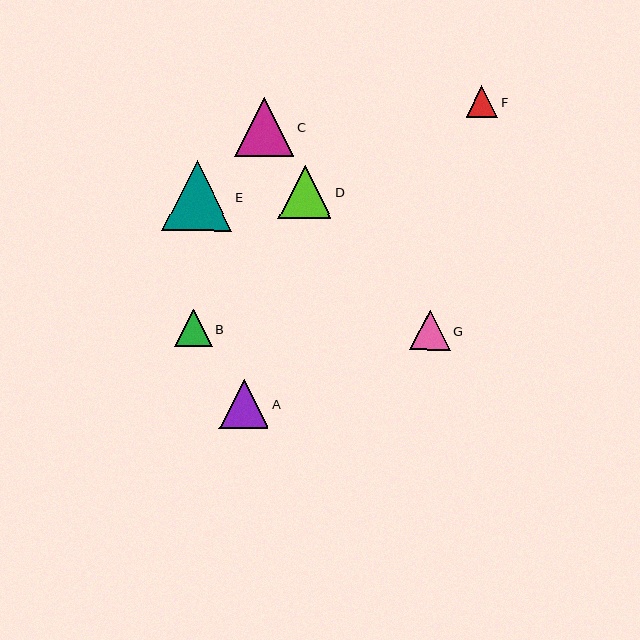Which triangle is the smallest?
Triangle F is the smallest with a size of approximately 32 pixels.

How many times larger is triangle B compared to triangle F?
Triangle B is approximately 1.2 times the size of triangle F.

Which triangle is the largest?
Triangle E is the largest with a size of approximately 70 pixels.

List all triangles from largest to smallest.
From largest to smallest: E, C, D, A, G, B, F.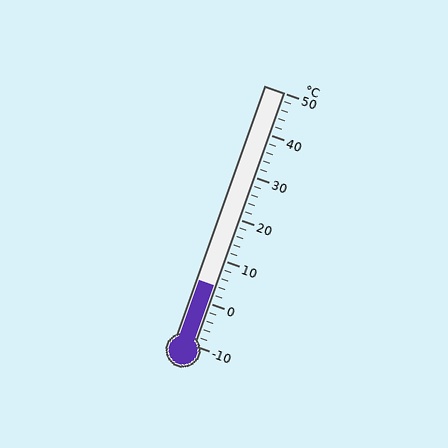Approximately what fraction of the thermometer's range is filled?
The thermometer is filled to approximately 25% of its range.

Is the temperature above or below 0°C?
The temperature is above 0°C.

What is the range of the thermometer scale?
The thermometer scale ranges from -10°C to 50°C.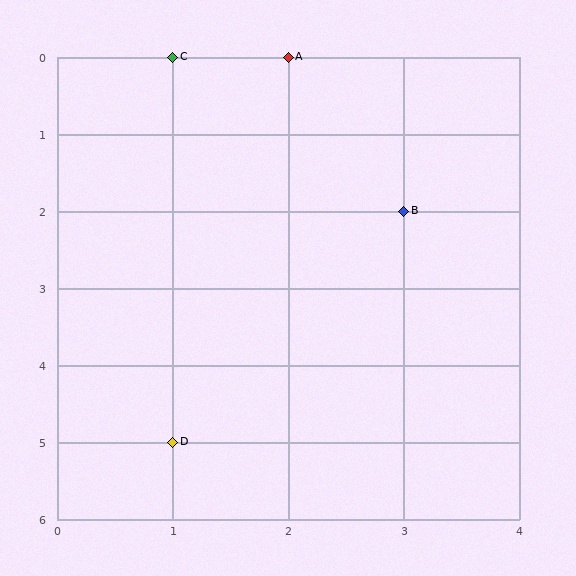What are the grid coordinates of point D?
Point D is at grid coordinates (1, 5).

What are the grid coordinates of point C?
Point C is at grid coordinates (1, 0).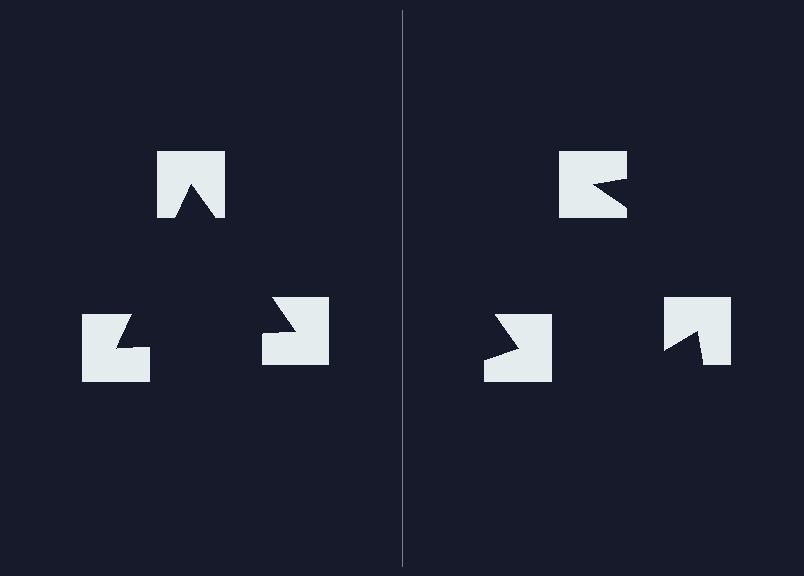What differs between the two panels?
The notched squares are positioned identically on both sides; only the wedge orientations differ. On the left they align to a triangle; on the right they are misaligned.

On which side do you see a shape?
An illusory triangle appears on the left side. On the right side the wedge cuts are rotated, so no coherent shape forms.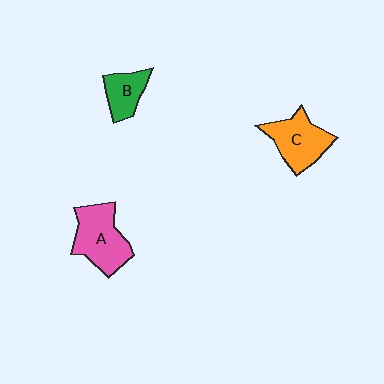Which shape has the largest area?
Shape A (pink).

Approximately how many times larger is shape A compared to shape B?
Approximately 1.7 times.